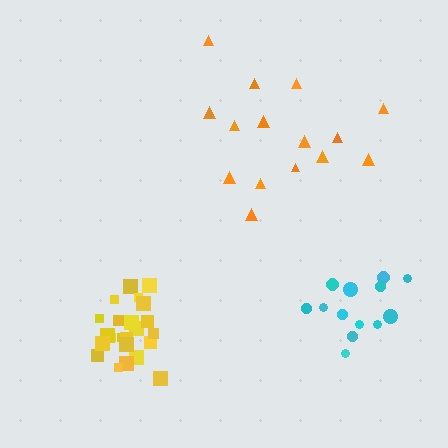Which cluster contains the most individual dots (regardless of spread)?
Yellow (24).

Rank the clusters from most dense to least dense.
yellow, cyan, orange.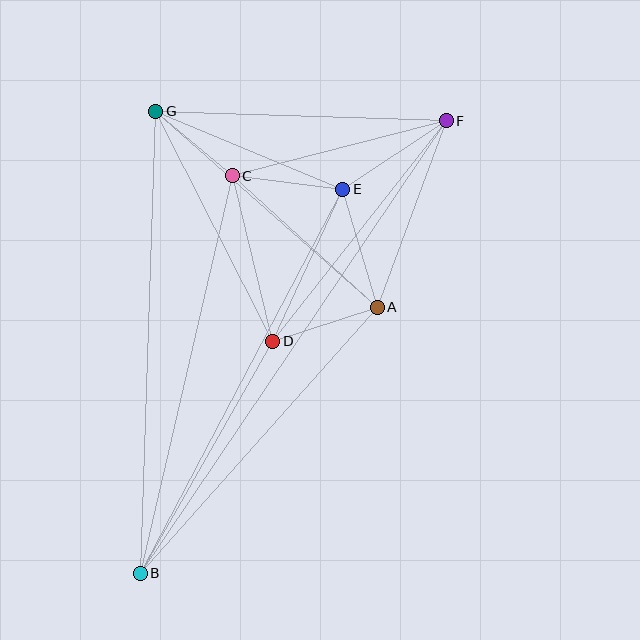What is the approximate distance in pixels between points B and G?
The distance between B and G is approximately 462 pixels.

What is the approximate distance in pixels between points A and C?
The distance between A and C is approximately 196 pixels.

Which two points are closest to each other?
Points C and G are closest to each other.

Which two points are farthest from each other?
Points B and F are farthest from each other.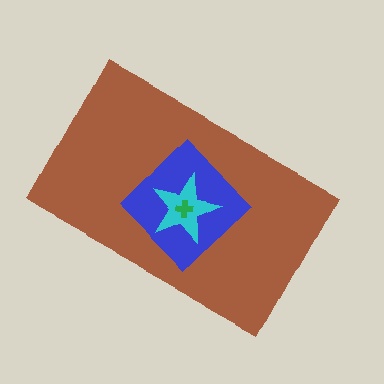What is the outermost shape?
The brown rectangle.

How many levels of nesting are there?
4.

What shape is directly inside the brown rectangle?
The blue diamond.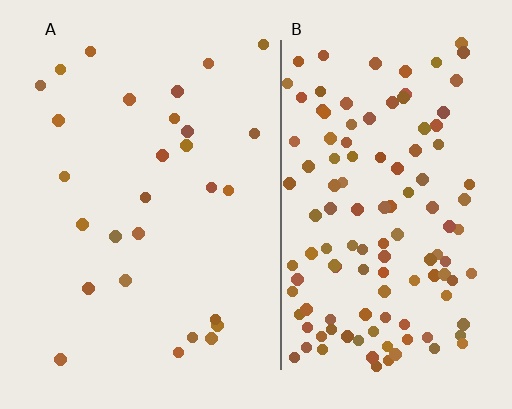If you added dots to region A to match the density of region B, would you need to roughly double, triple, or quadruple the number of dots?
Approximately quadruple.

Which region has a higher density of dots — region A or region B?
B (the right).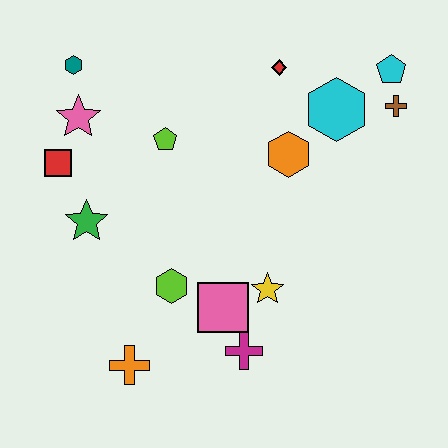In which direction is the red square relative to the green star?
The red square is above the green star.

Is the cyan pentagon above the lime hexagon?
Yes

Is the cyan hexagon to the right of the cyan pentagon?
No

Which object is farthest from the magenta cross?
The teal hexagon is farthest from the magenta cross.